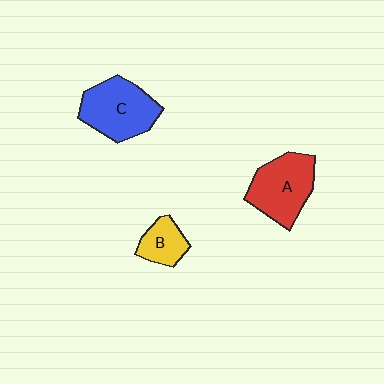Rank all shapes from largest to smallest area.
From largest to smallest: C (blue), A (red), B (yellow).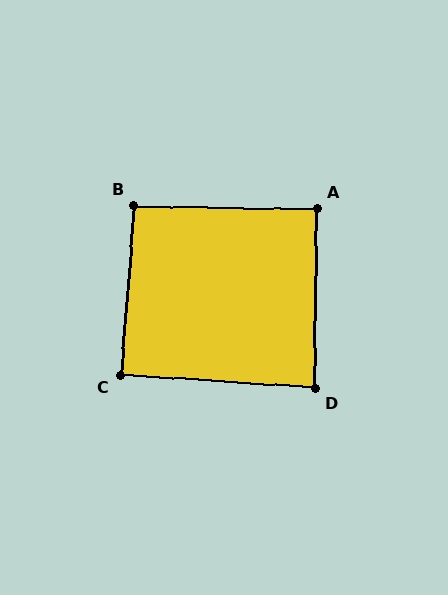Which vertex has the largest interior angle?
B, at approximately 93 degrees.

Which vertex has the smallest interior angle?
D, at approximately 87 degrees.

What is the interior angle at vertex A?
Approximately 90 degrees (approximately right).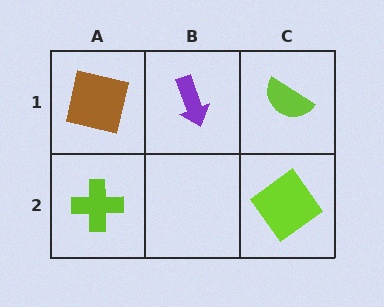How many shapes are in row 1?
3 shapes.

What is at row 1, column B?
A purple arrow.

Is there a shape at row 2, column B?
No, that cell is empty.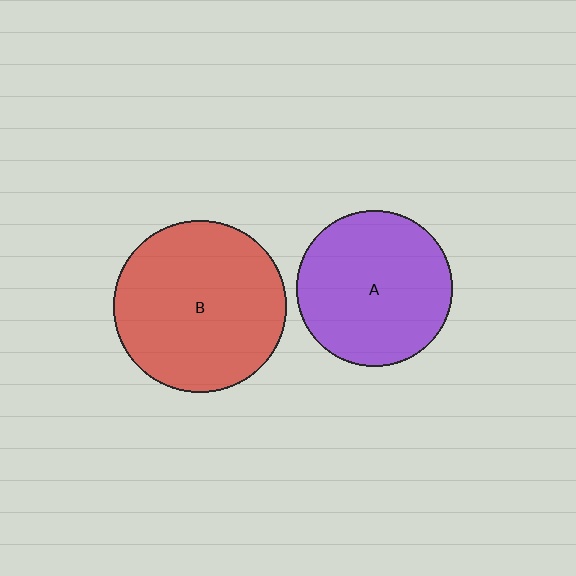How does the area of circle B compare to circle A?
Approximately 1.2 times.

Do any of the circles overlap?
No, none of the circles overlap.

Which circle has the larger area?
Circle B (red).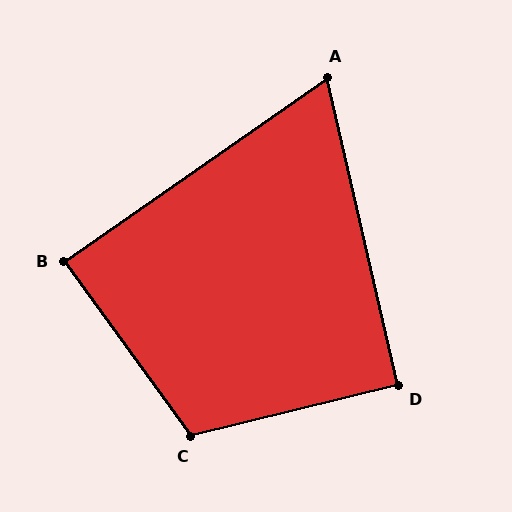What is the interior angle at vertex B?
Approximately 89 degrees (approximately right).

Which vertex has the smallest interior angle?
A, at approximately 68 degrees.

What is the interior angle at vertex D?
Approximately 91 degrees (approximately right).